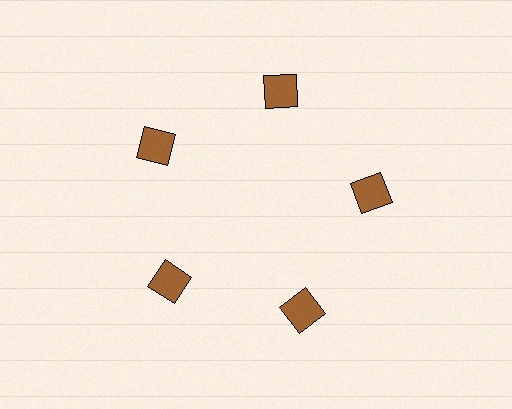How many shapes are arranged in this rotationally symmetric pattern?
There are 5 shapes, arranged in 5 groups of 1.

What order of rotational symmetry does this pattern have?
This pattern has 5-fold rotational symmetry.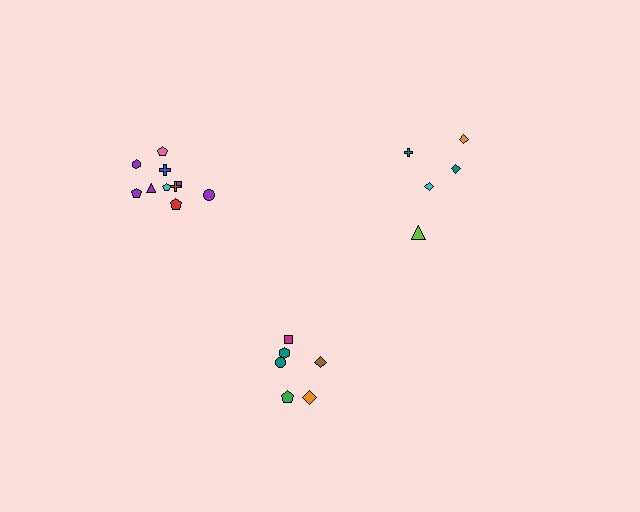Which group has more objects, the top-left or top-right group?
The top-left group.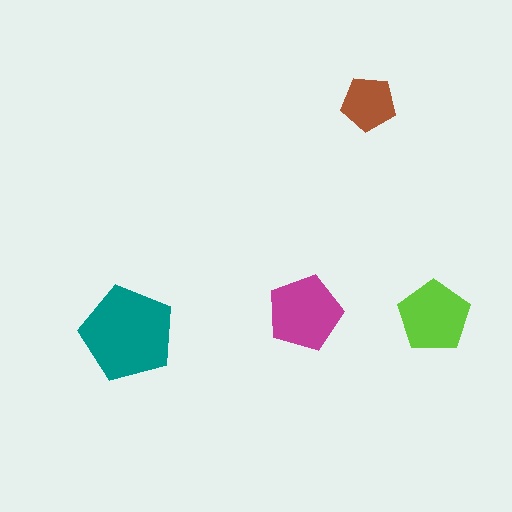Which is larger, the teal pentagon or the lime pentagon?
The teal one.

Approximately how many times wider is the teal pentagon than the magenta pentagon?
About 1.5 times wider.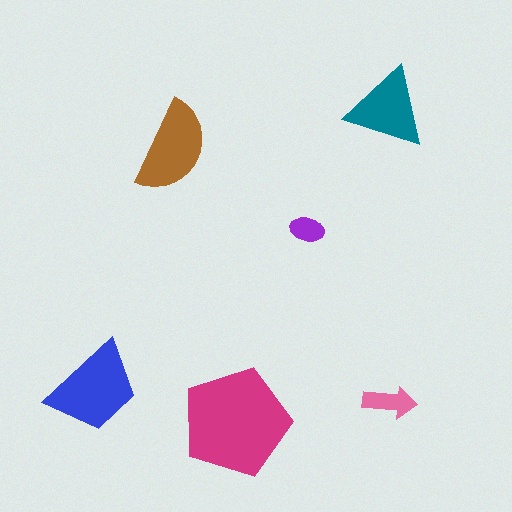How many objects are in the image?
There are 6 objects in the image.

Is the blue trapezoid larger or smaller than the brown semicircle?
Larger.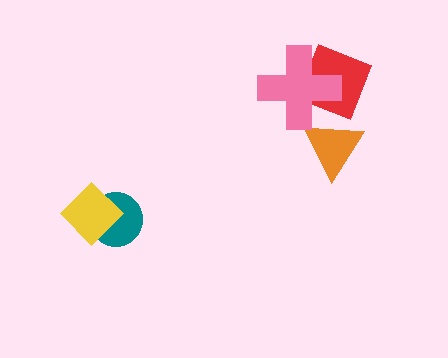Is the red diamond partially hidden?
Yes, it is partially covered by another shape.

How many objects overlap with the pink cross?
2 objects overlap with the pink cross.